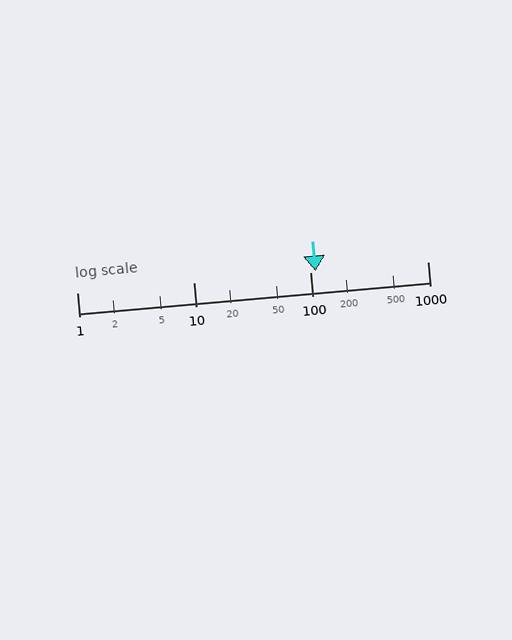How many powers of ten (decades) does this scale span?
The scale spans 3 decades, from 1 to 1000.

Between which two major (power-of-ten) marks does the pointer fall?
The pointer is between 100 and 1000.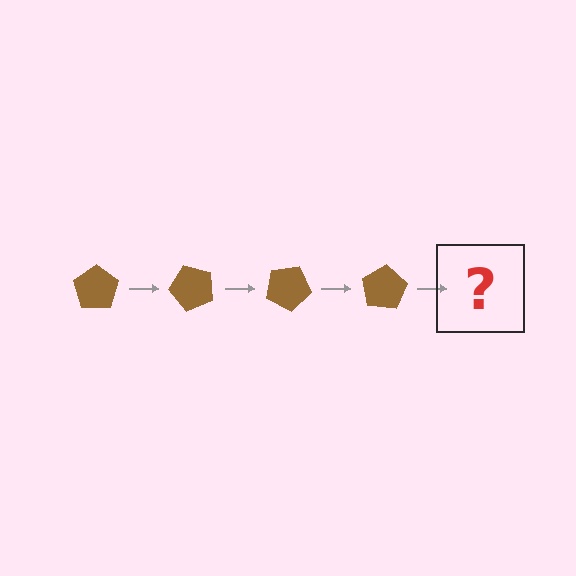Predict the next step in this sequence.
The next step is a brown pentagon rotated 200 degrees.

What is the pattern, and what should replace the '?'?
The pattern is that the pentagon rotates 50 degrees each step. The '?' should be a brown pentagon rotated 200 degrees.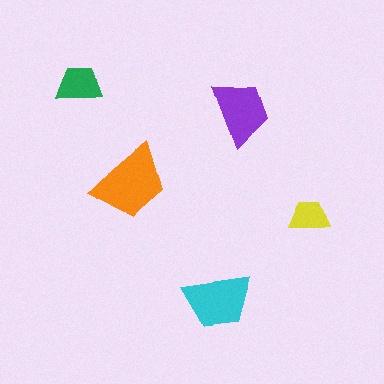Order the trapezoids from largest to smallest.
the orange one, the cyan one, the purple one, the green one, the yellow one.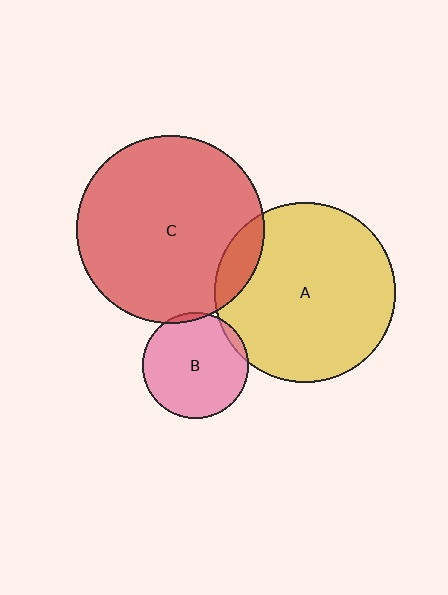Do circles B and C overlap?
Yes.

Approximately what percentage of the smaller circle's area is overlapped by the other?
Approximately 5%.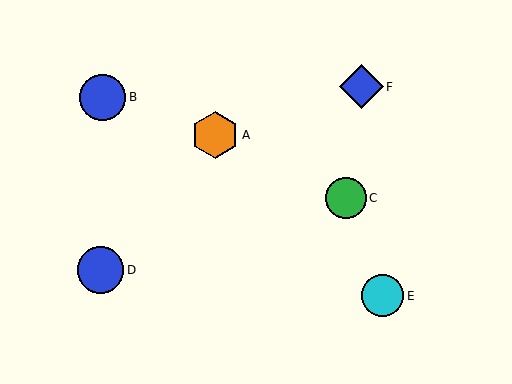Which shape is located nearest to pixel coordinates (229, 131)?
The orange hexagon (labeled A) at (215, 135) is nearest to that location.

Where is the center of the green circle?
The center of the green circle is at (346, 198).